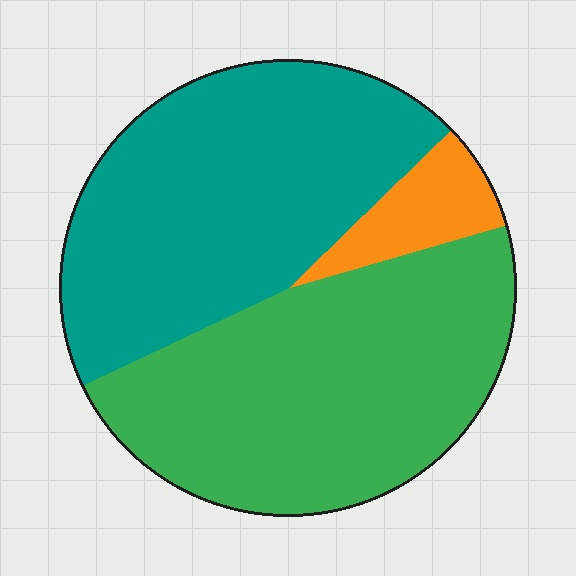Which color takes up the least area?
Orange, at roughly 10%.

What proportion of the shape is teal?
Teal covers roughly 45% of the shape.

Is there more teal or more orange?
Teal.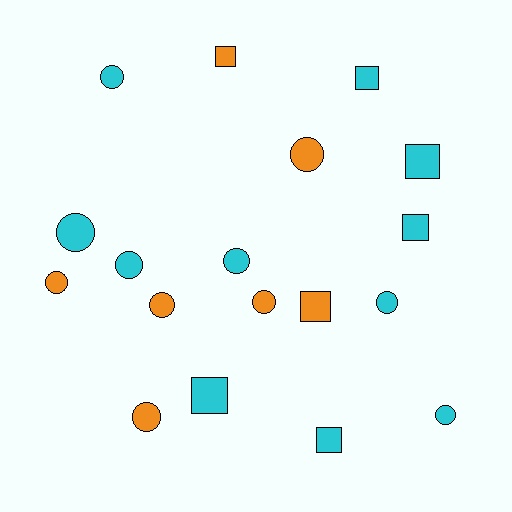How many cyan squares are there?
There are 5 cyan squares.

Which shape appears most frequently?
Circle, with 11 objects.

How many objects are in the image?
There are 18 objects.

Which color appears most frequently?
Cyan, with 11 objects.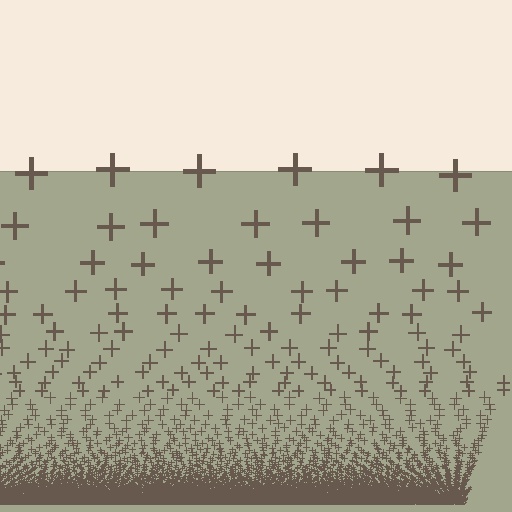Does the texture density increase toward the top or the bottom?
Density increases toward the bottom.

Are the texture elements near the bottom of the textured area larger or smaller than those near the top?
Smaller. The gradient is inverted — elements near the bottom are smaller and denser.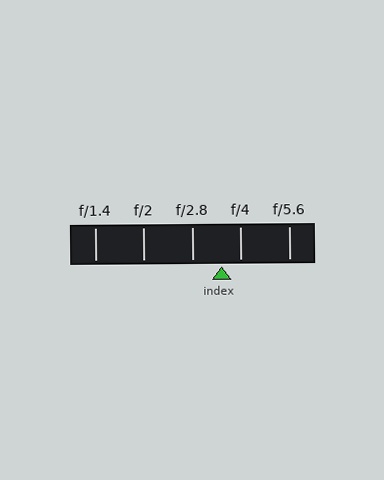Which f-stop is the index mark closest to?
The index mark is closest to f/4.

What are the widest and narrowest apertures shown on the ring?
The widest aperture shown is f/1.4 and the narrowest is f/5.6.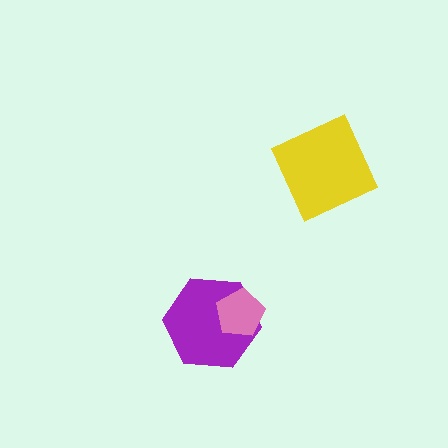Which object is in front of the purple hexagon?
The pink pentagon is in front of the purple hexagon.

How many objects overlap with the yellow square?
0 objects overlap with the yellow square.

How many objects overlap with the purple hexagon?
1 object overlaps with the purple hexagon.